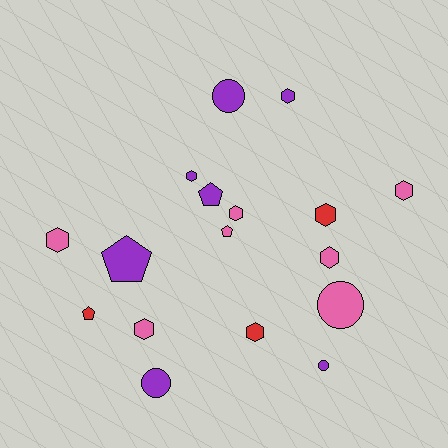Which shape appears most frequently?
Hexagon, with 9 objects.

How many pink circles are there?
There is 1 pink circle.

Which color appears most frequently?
Pink, with 7 objects.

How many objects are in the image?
There are 17 objects.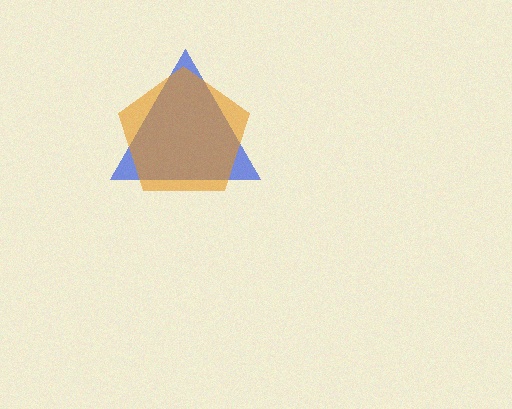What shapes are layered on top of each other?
The layered shapes are: a blue triangle, an orange pentagon.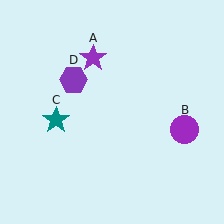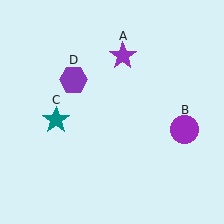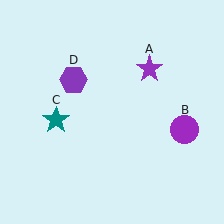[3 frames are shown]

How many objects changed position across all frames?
1 object changed position: purple star (object A).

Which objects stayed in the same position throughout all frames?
Purple circle (object B) and teal star (object C) and purple hexagon (object D) remained stationary.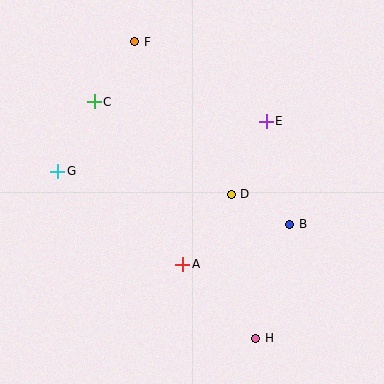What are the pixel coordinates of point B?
Point B is at (290, 224).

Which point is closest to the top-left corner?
Point C is closest to the top-left corner.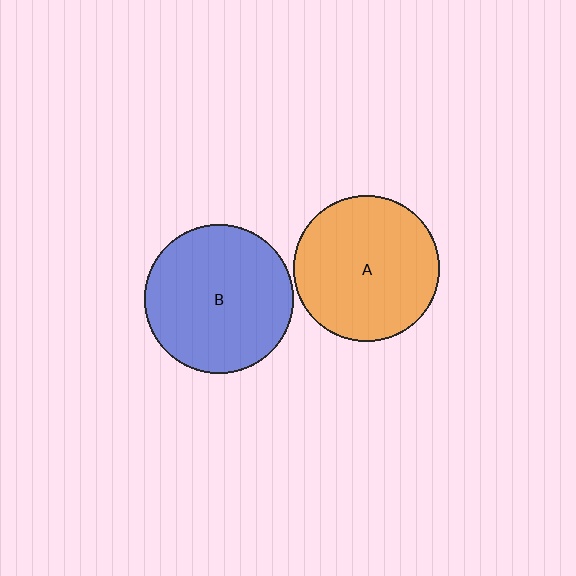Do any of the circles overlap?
No, none of the circles overlap.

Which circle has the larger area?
Circle B (blue).